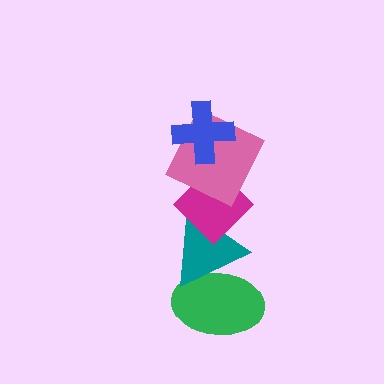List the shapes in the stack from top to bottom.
From top to bottom: the blue cross, the pink square, the magenta diamond, the teal triangle, the green ellipse.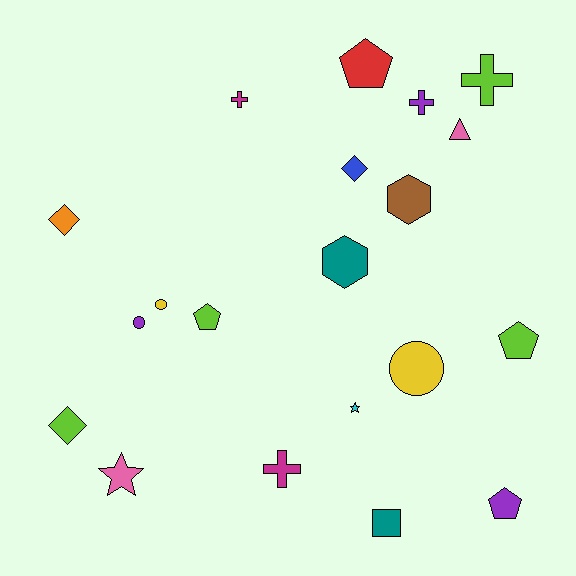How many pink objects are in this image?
There are 2 pink objects.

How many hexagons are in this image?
There are 2 hexagons.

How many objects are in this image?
There are 20 objects.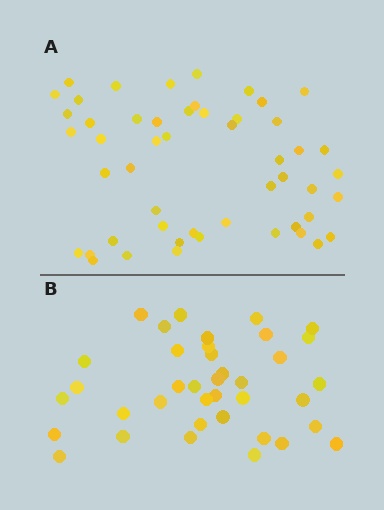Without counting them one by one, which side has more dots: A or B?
Region A (the top region) has more dots.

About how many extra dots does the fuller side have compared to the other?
Region A has approximately 15 more dots than region B.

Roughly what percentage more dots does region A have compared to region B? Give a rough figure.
About 35% more.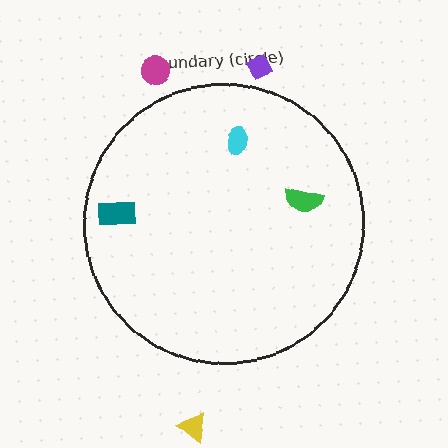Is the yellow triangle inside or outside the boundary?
Outside.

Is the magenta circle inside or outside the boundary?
Outside.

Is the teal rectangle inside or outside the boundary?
Inside.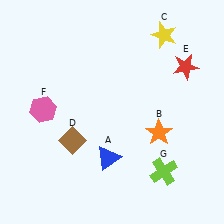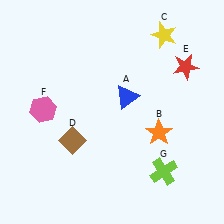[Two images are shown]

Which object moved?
The blue triangle (A) moved up.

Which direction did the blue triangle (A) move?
The blue triangle (A) moved up.